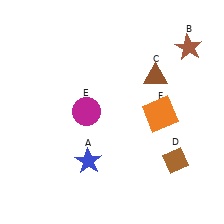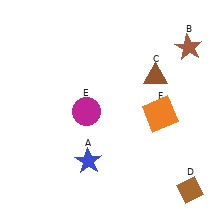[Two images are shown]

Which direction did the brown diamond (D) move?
The brown diamond (D) moved down.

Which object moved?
The brown diamond (D) moved down.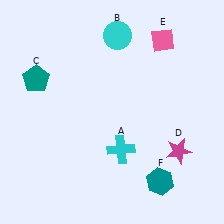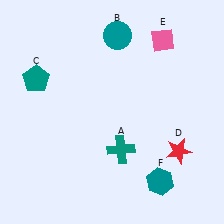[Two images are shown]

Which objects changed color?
A changed from cyan to teal. B changed from cyan to teal. D changed from magenta to red.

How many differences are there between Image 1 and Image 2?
There are 3 differences between the two images.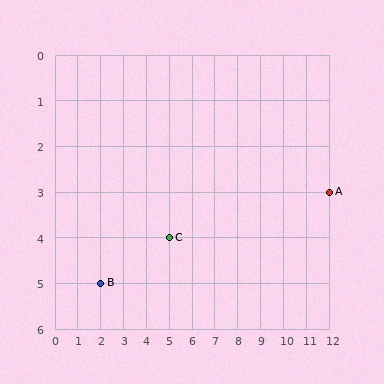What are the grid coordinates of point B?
Point B is at grid coordinates (2, 5).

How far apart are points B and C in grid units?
Points B and C are 3 columns and 1 row apart (about 3.2 grid units diagonally).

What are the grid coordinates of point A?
Point A is at grid coordinates (12, 3).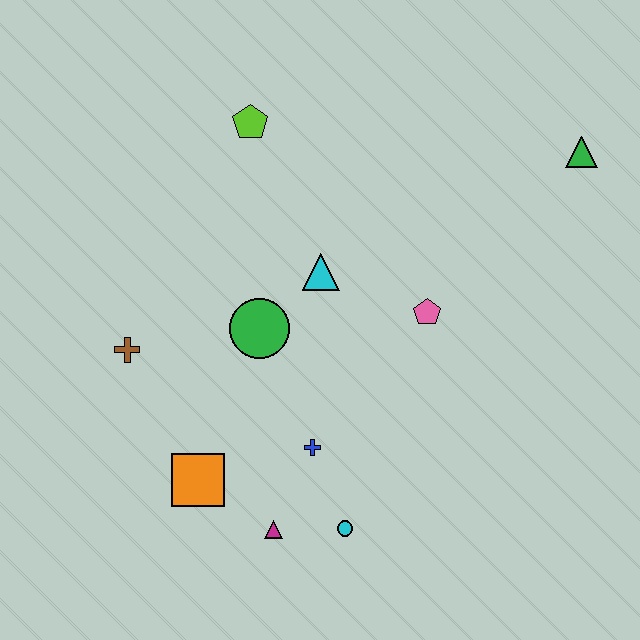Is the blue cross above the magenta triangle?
Yes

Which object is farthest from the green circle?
The green triangle is farthest from the green circle.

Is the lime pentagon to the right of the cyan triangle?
No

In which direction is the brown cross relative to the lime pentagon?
The brown cross is below the lime pentagon.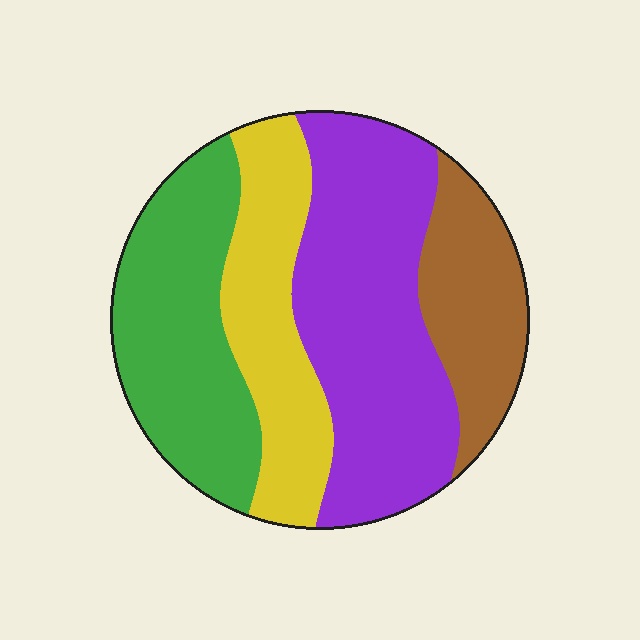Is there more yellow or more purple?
Purple.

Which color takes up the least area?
Brown, at roughly 15%.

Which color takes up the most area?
Purple, at roughly 35%.